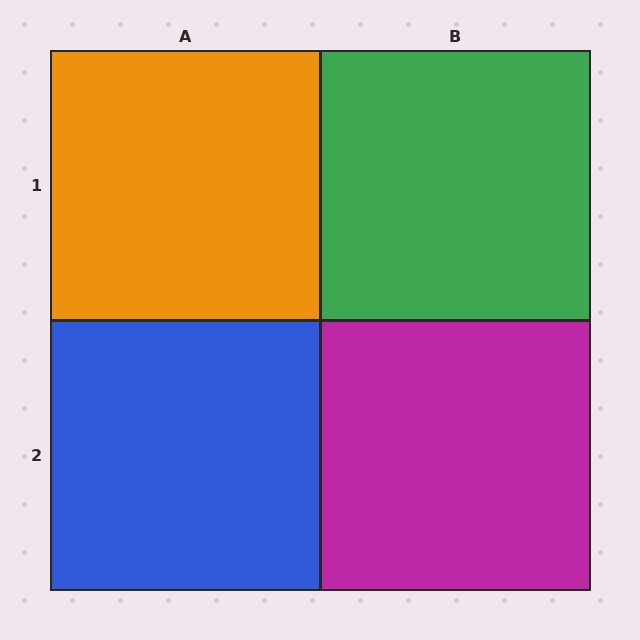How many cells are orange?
1 cell is orange.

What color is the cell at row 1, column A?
Orange.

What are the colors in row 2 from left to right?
Blue, magenta.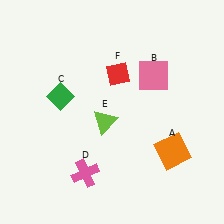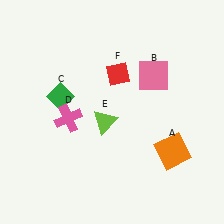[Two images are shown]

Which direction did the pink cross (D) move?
The pink cross (D) moved up.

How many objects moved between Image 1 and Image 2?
1 object moved between the two images.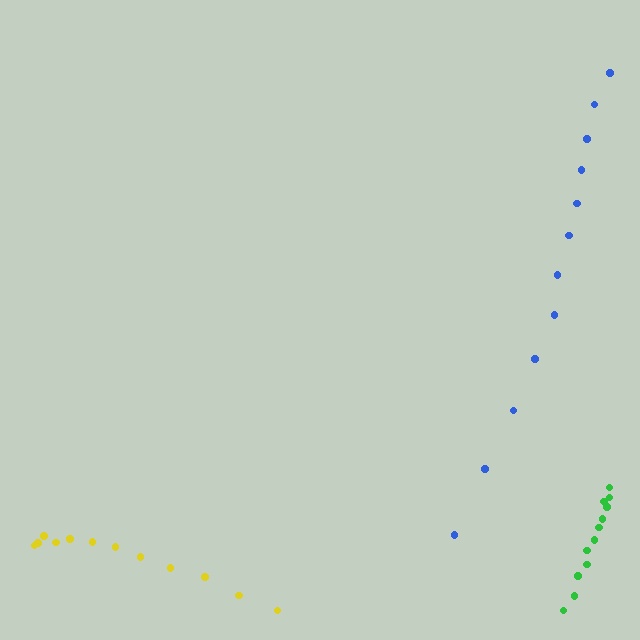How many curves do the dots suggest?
There are 3 distinct paths.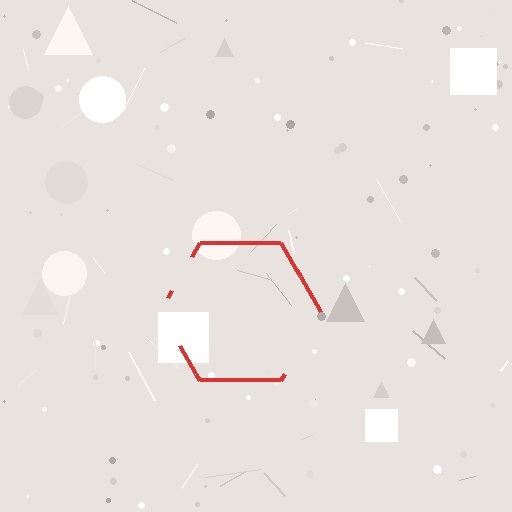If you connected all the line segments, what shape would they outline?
They would outline a hexagon.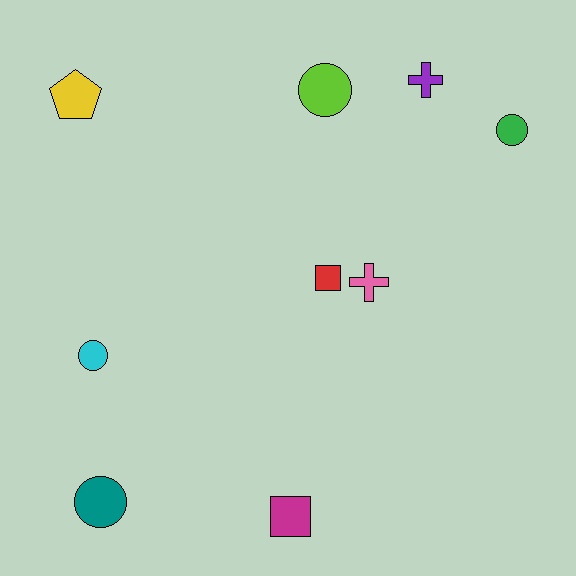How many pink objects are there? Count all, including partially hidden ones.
There is 1 pink object.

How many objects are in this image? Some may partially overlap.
There are 9 objects.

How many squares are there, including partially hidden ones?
There are 2 squares.